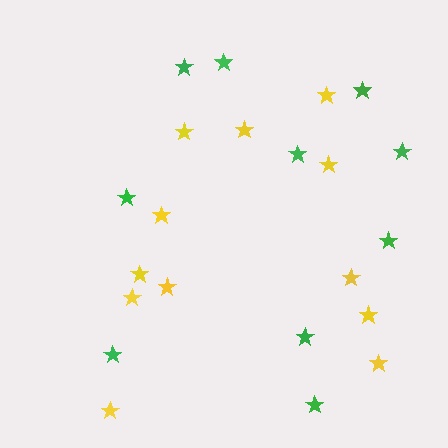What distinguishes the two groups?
There are 2 groups: one group of yellow stars (12) and one group of green stars (10).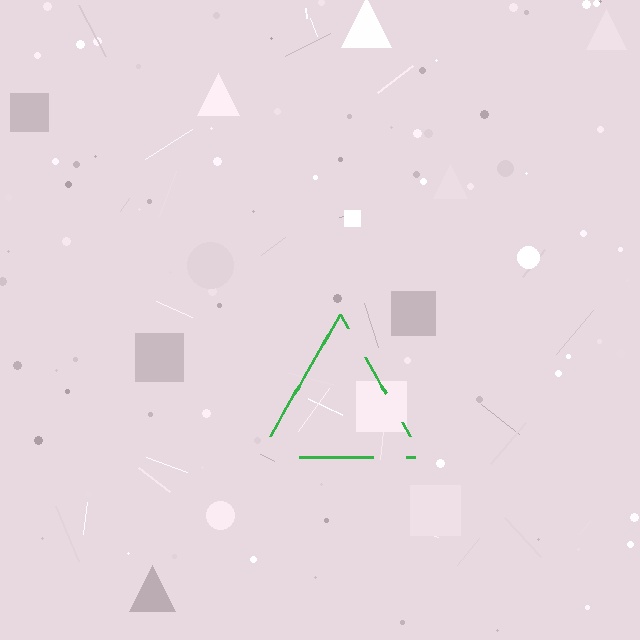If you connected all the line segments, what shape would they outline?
They would outline a triangle.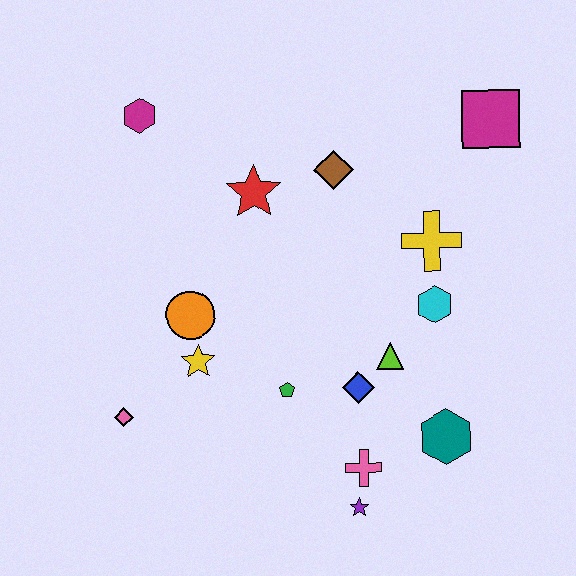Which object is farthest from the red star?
The purple star is farthest from the red star.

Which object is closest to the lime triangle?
The blue diamond is closest to the lime triangle.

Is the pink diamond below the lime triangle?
Yes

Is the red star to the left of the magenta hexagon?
No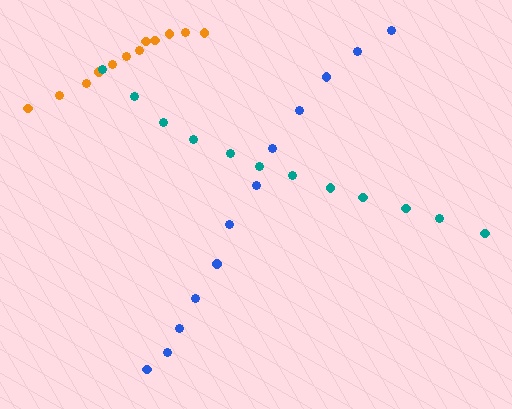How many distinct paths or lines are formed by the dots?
There are 3 distinct paths.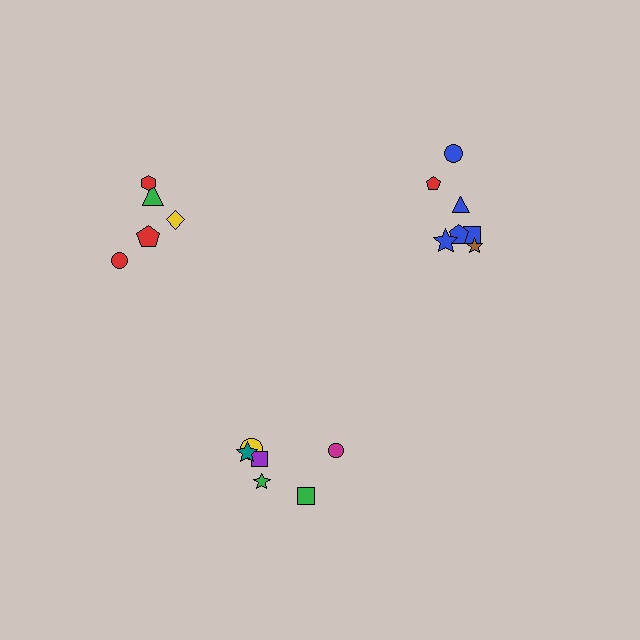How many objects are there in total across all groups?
There are 18 objects.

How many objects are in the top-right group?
There are 7 objects.